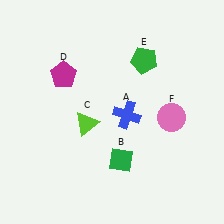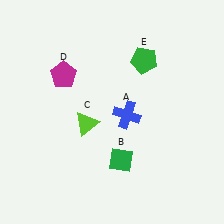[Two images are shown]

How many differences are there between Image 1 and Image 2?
There is 1 difference between the two images.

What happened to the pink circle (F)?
The pink circle (F) was removed in Image 2. It was in the bottom-right area of Image 1.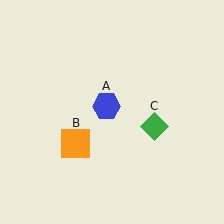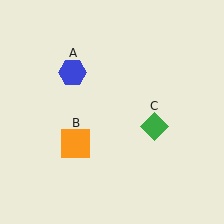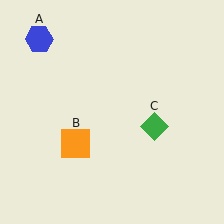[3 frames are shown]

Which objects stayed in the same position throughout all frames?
Orange square (object B) and green diamond (object C) remained stationary.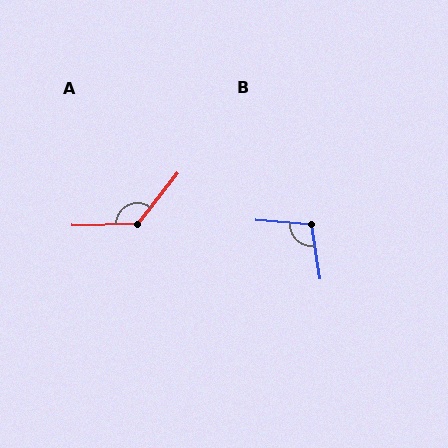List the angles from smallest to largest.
B (103°), A (128°).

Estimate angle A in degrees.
Approximately 128 degrees.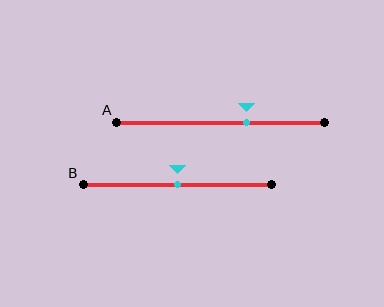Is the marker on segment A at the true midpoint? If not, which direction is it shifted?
No, the marker on segment A is shifted to the right by about 12% of the segment length.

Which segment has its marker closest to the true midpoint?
Segment B has its marker closest to the true midpoint.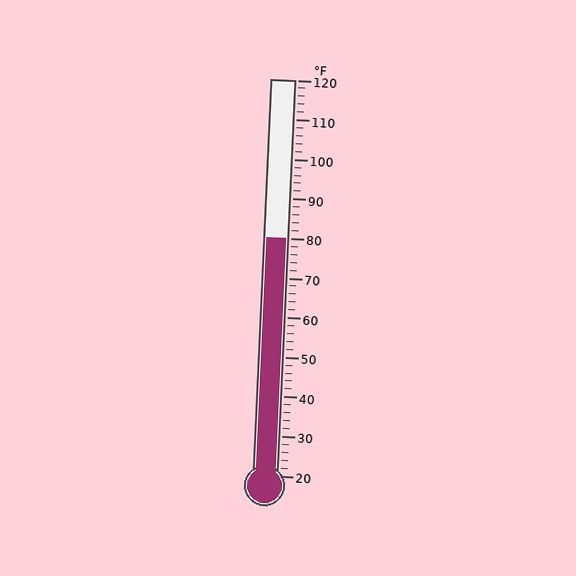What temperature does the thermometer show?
The thermometer shows approximately 80°F.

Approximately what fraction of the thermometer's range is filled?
The thermometer is filled to approximately 60% of its range.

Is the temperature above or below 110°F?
The temperature is below 110°F.